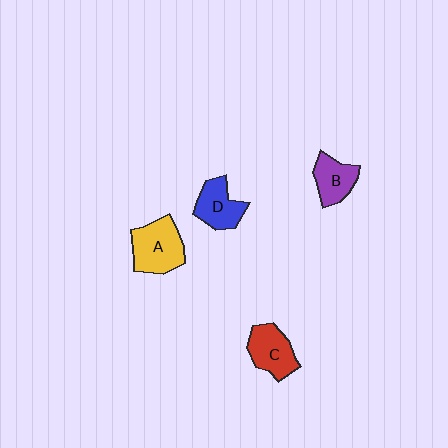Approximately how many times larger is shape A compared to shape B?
Approximately 1.4 times.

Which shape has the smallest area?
Shape B (purple).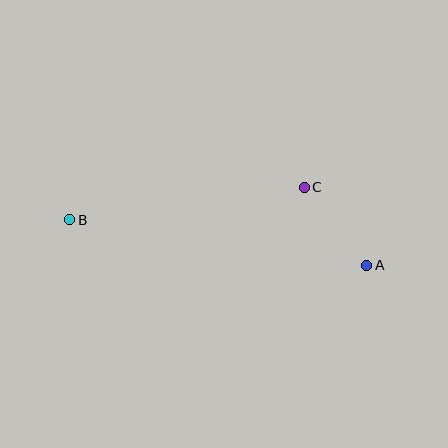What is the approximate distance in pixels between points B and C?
The distance between B and C is approximately 237 pixels.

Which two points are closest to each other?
Points A and C are closest to each other.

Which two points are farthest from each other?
Points A and B are farthest from each other.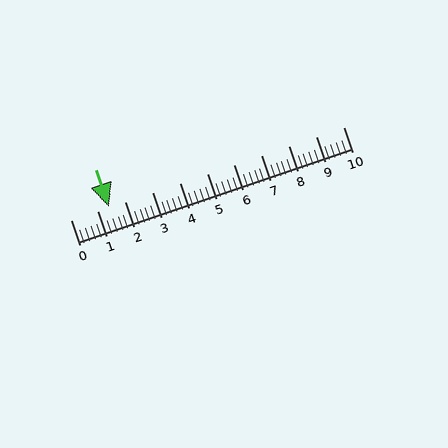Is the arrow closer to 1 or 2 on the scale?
The arrow is closer to 1.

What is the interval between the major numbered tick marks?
The major tick marks are spaced 1 units apart.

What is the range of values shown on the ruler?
The ruler shows values from 0 to 10.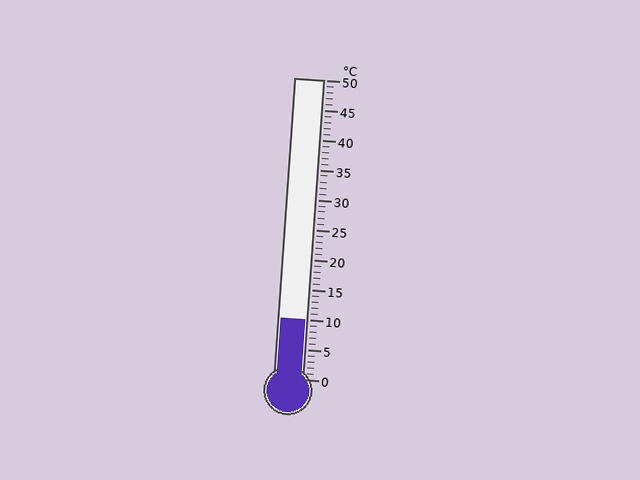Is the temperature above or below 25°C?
The temperature is below 25°C.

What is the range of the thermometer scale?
The thermometer scale ranges from 0°C to 50°C.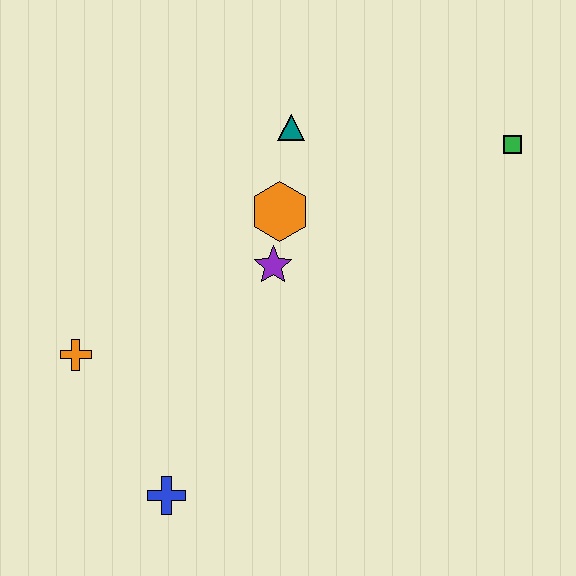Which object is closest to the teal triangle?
The orange hexagon is closest to the teal triangle.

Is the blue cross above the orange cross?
No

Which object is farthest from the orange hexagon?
The blue cross is farthest from the orange hexagon.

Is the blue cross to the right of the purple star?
No